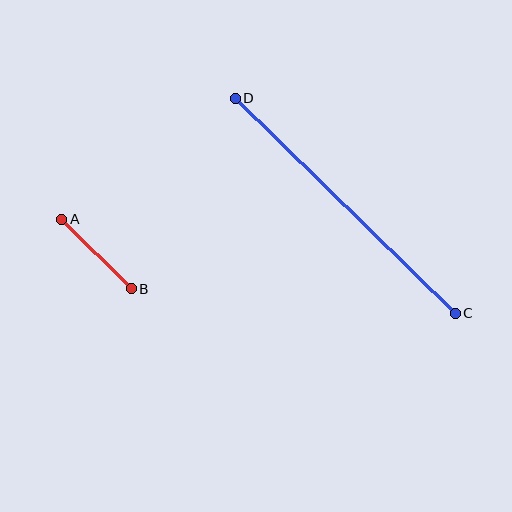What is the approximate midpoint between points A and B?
The midpoint is at approximately (97, 254) pixels.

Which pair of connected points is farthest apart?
Points C and D are farthest apart.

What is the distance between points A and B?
The distance is approximately 98 pixels.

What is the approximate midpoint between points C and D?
The midpoint is at approximately (345, 206) pixels.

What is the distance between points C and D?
The distance is approximately 308 pixels.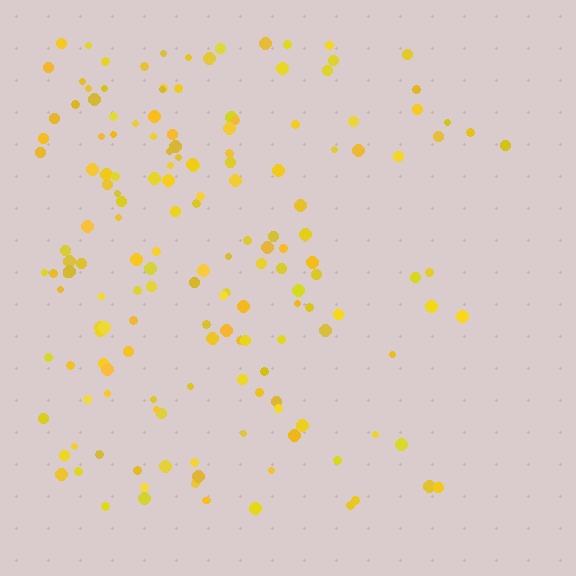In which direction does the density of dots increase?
From right to left, with the left side densest.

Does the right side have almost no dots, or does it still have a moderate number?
Still a moderate number, just noticeably fewer than the left.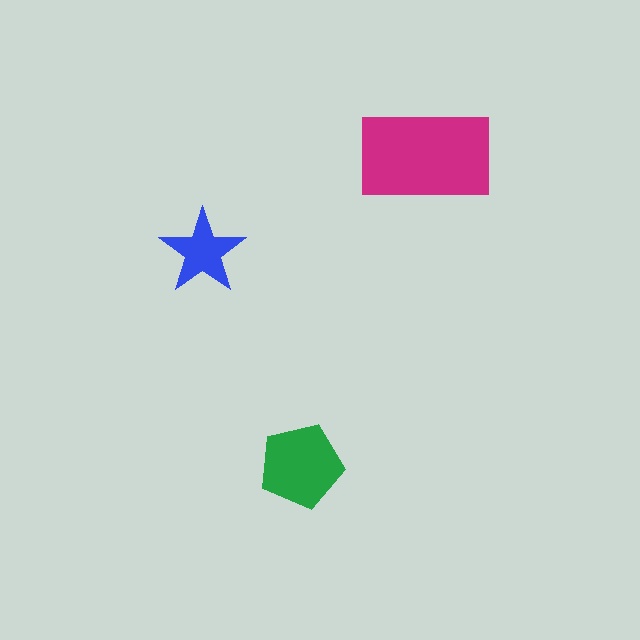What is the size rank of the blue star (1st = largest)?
3rd.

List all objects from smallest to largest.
The blue star, the green pentagon, the magenta rectangle.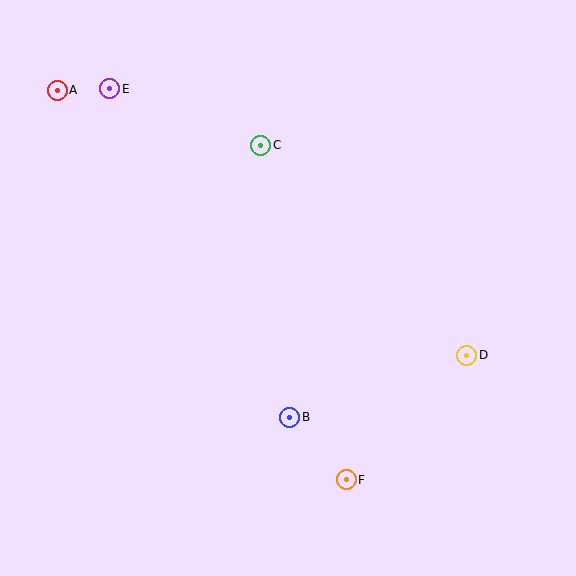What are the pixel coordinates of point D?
Point D is at (467, 355).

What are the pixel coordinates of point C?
Point C is at (261, 145).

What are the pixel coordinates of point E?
Point E is at (110, 89).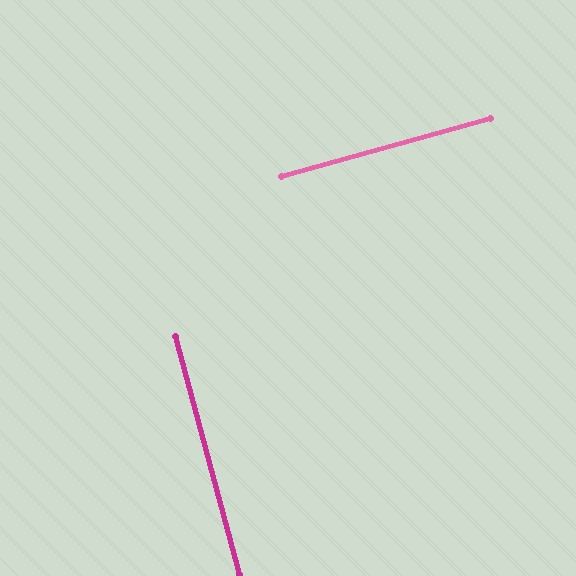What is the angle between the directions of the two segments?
Approximately 89 degrees.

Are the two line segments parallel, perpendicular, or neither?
Perpendicular — they meet at approximately 89°.